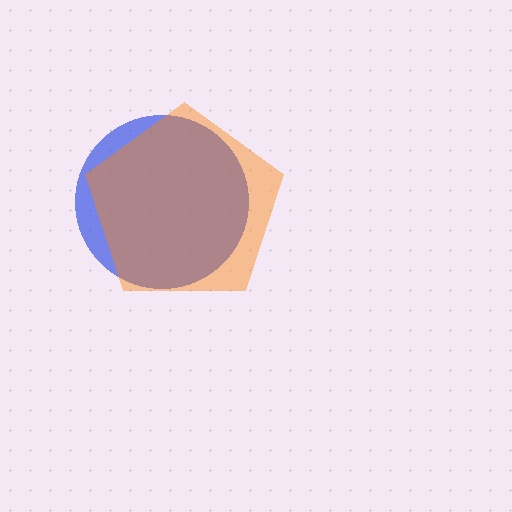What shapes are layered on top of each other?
The layered shapes are: a blue circle, an orange pentagon.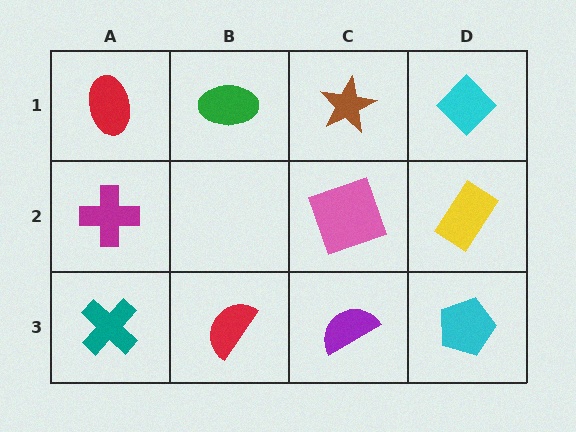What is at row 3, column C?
A purple semicircle.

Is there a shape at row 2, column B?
No, that cell is empty.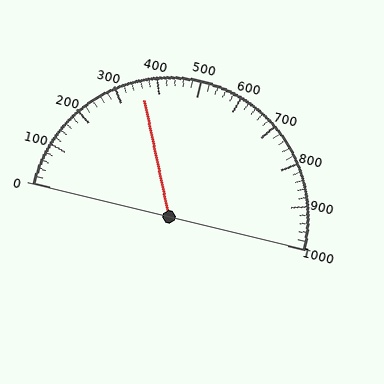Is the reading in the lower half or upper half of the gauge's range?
The reading is in the lower half of the range (0 to 1000).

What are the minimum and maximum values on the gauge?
The gauge ranges from 0 to 1000.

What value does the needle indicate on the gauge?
The needle indicates approximately 360.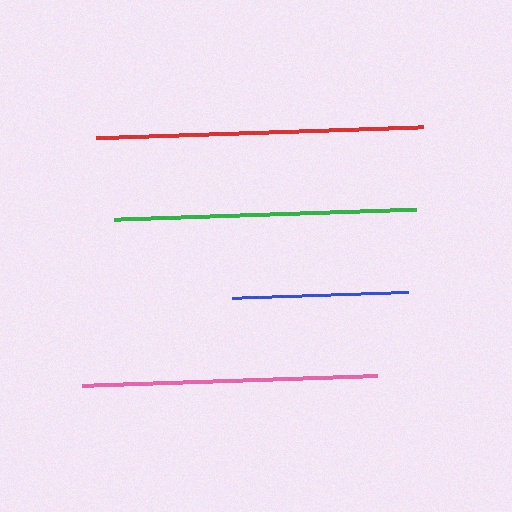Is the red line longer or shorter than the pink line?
The red line is longer than the pink line.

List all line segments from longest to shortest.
From longest to shortest: red, green, pink, blue.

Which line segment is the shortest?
The blue line is the shortest at approximately 176 pixels.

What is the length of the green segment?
The green segment is approximately 303 pixels long.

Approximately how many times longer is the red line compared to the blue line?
The red line is approximately 1.9 times the length of the blue line.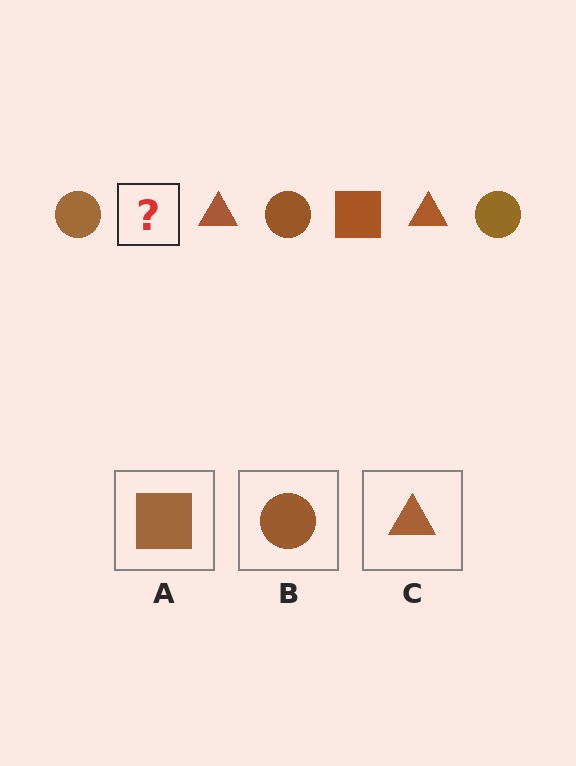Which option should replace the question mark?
Option A.